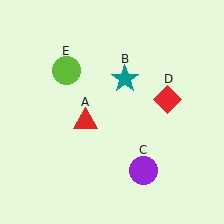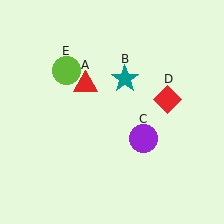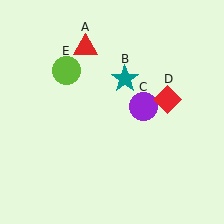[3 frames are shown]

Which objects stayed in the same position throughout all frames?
Teal star (object B) and red diamond (object D) and lime circle (object E) remained stationary.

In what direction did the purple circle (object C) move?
The purple circle (object C) moved up.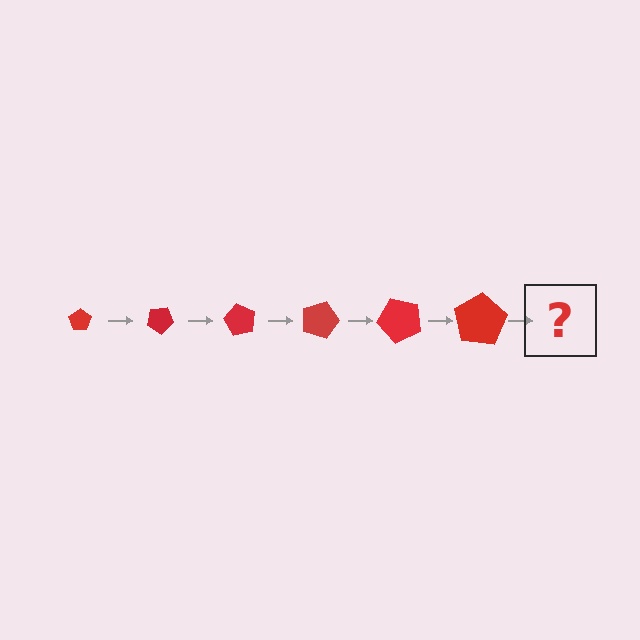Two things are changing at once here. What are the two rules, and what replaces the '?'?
The two rules are that the pentagon grows larger each step and it rotates 30 degrees each step. The '?' should be a pentagon, larger than the previous one and rotated 180 degrees from the start.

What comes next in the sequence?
The next element should be a pentagon, larger than the previous one and rotated 180 degrees from the start.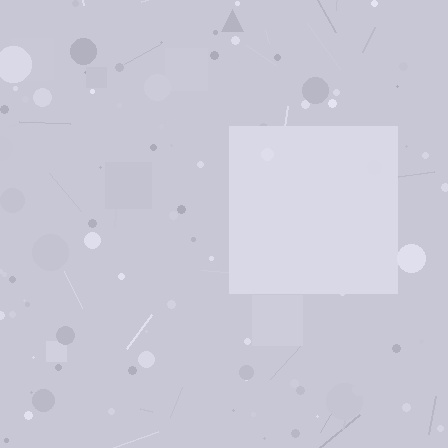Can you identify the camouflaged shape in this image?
The camouflaged shape is a square.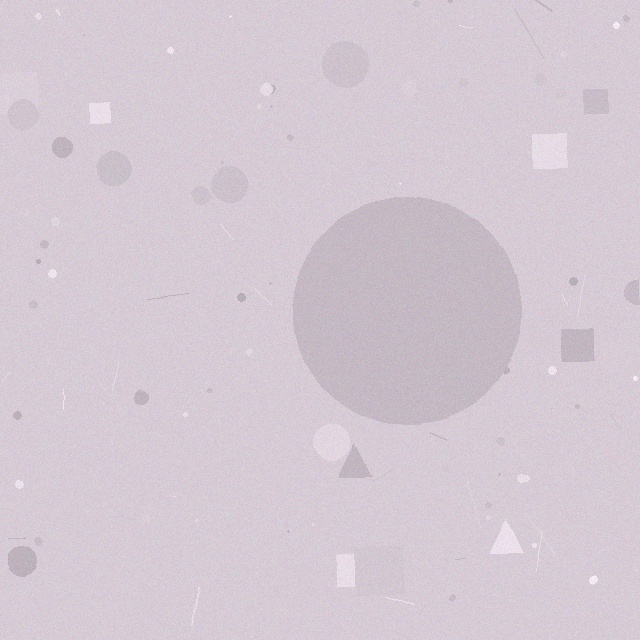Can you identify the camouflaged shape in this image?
The camouflaged shape is a circle.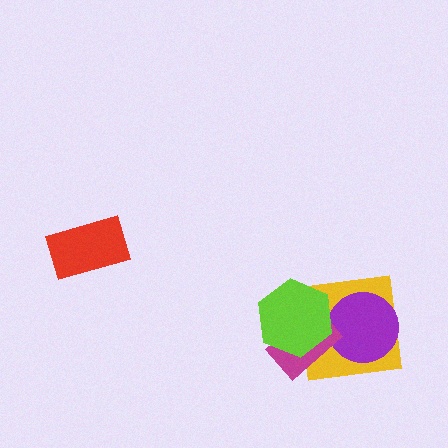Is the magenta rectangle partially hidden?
Yes, it is partially covered by another shape.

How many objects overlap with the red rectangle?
0 objects overlap with the red rectangle.